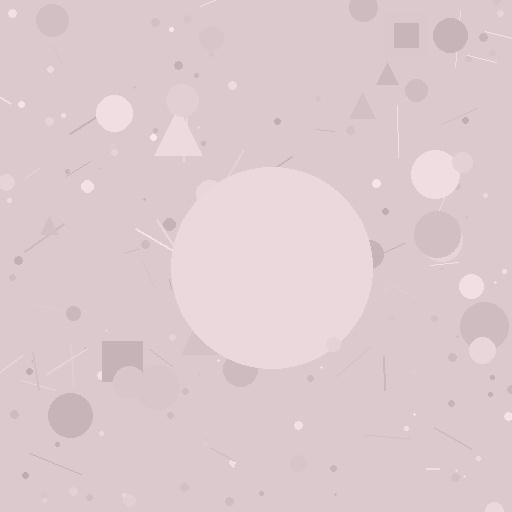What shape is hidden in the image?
A circle is hidden in the image.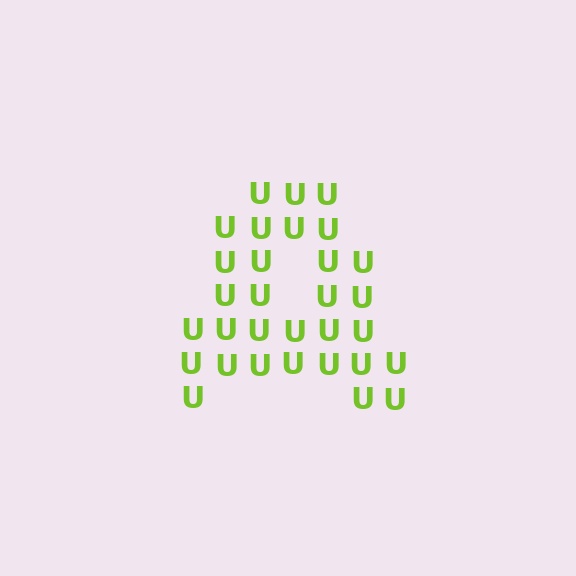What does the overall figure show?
The overall figure shows the letter A.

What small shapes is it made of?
It is made of small letter U's.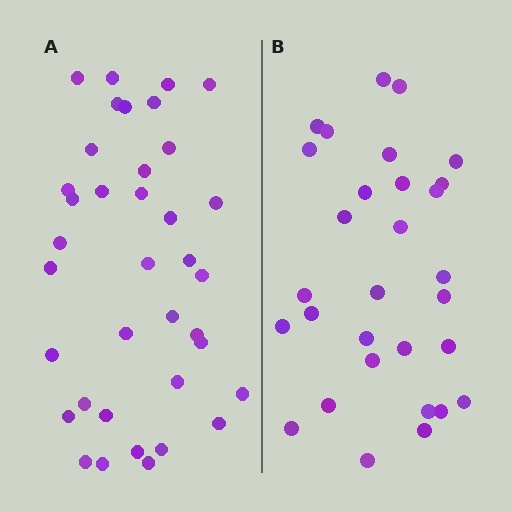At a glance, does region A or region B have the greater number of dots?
Region A (the left region) has more dots.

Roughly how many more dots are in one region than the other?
Region A has roughly 8 or so more dots than region B.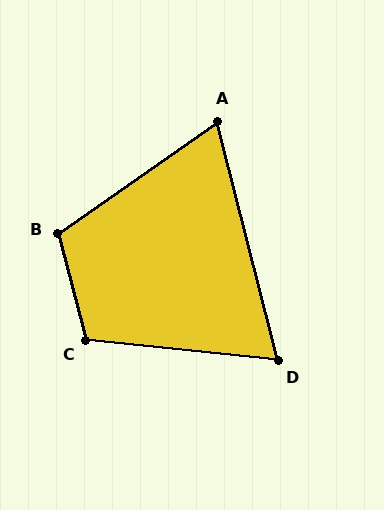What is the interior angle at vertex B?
Approximately 110 degrees (obtuse).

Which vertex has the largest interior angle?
C, at approximately 111 degrees.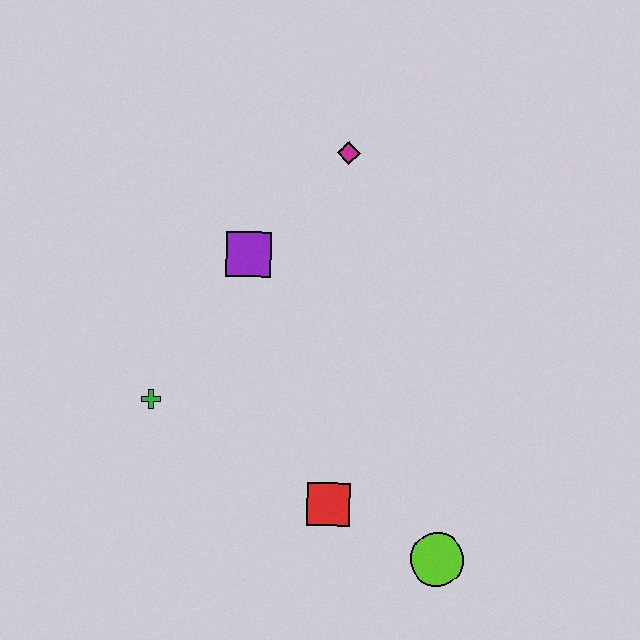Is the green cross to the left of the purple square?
Yes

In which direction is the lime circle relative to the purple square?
The lime circle is below the purple square.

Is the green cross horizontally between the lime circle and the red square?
No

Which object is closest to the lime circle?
The red square is closest to the lime circle.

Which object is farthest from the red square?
The magenta diamond is farthest from the red square.